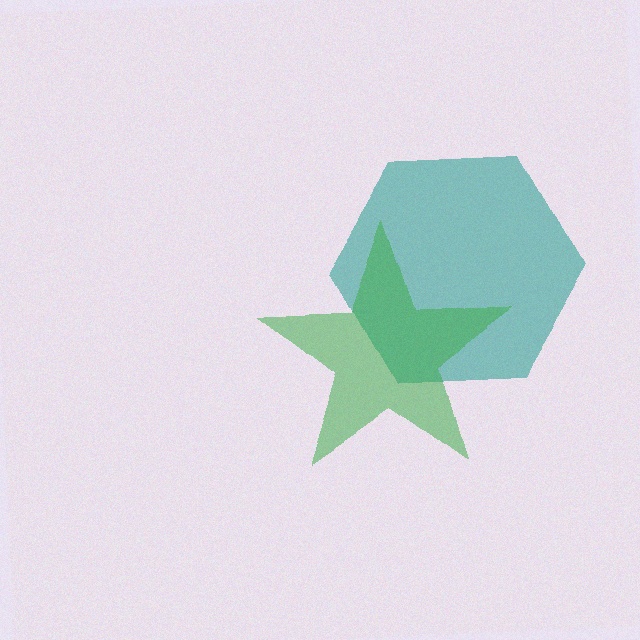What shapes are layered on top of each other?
The layered shapes are: a teal hexagon, a green star.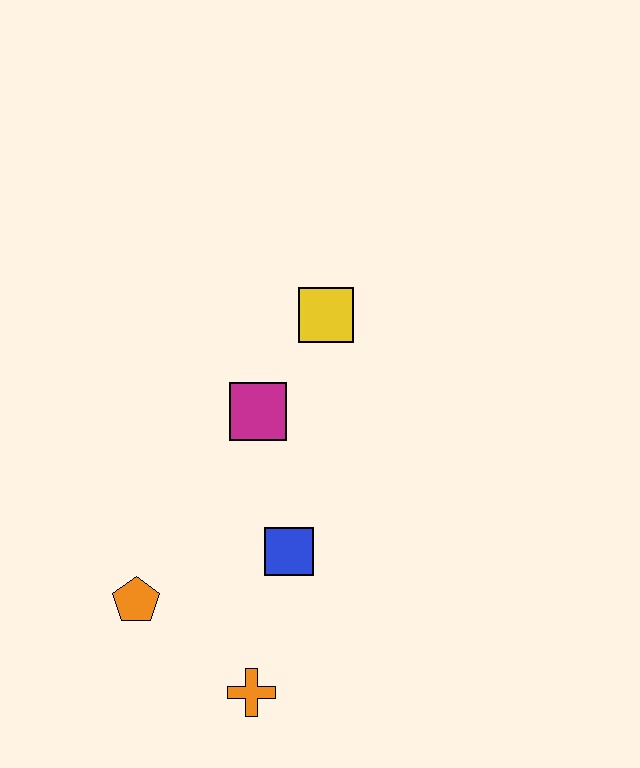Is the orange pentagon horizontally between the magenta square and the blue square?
No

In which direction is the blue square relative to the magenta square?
The blue square is below the magenta square.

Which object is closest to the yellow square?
The magenta square is closest to the yellow square.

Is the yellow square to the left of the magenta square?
No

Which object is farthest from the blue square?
The yellow square is farthest from the blue square.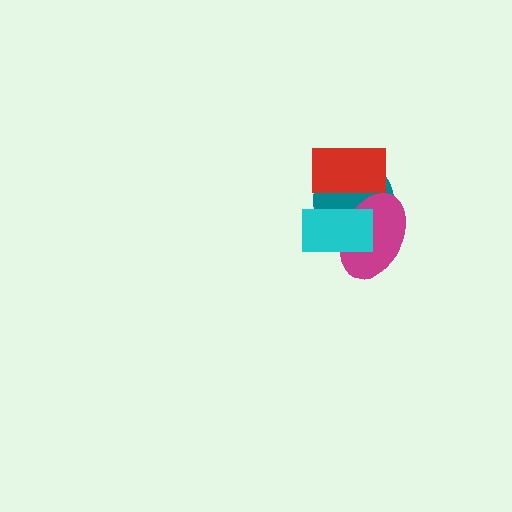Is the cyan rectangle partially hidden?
Yes, it is partially covered by another shape.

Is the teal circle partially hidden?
Yes, it is partially covered by another shape.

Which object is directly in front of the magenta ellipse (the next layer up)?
The cyan rectangle is directly in front of the magenta ellipse.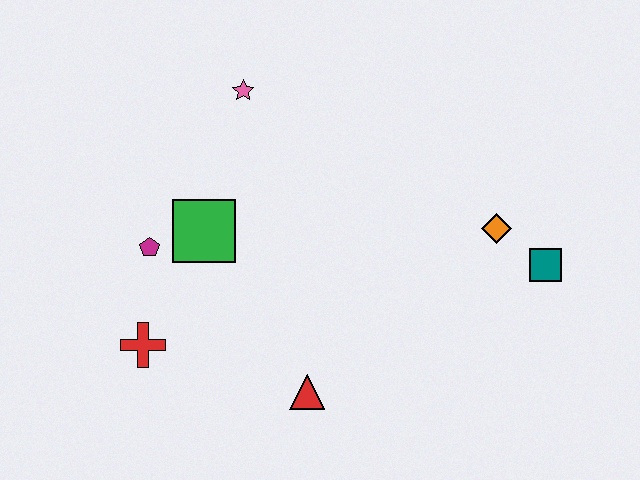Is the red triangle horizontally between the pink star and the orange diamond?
Yes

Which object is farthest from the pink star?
The teal square is farthest from the pink star.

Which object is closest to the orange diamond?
The teal square is closest to the orange diamond.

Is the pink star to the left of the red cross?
No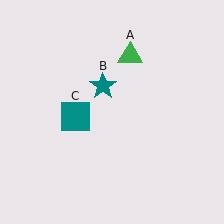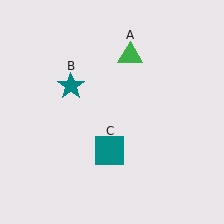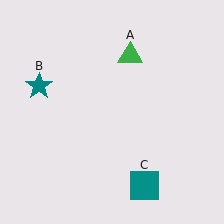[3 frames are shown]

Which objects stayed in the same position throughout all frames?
Green triangle (object A) remained stationary.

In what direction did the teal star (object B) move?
The teal star (object B) moved left.